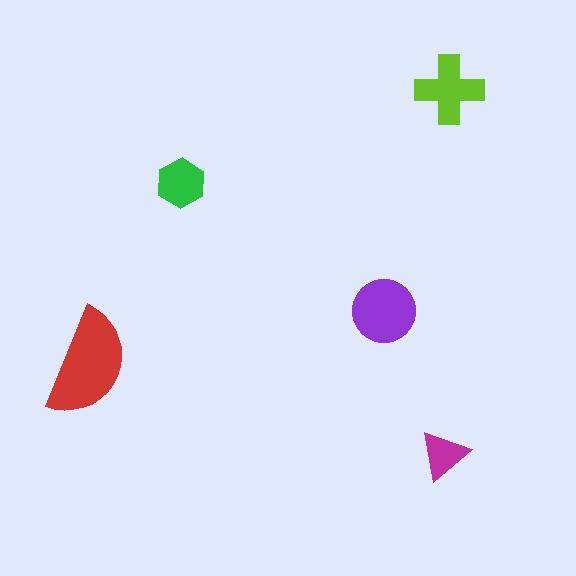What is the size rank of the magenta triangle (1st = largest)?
5th.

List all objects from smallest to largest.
The magenta triangle, the green hexagon, the lime cross, the purple circle, the red semicircle.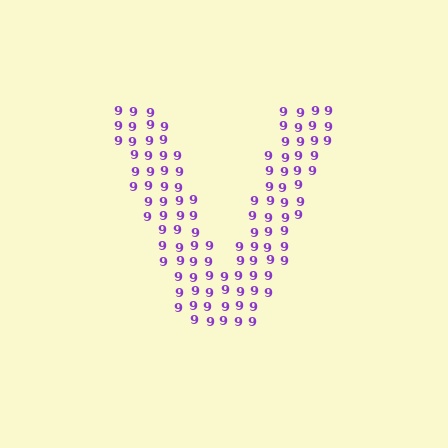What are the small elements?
The small elements are digit 9's.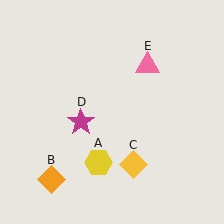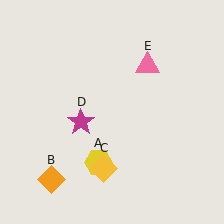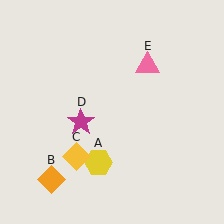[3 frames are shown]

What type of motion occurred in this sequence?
The yellow diamond (object C) rotated clockwise around the center of the scene.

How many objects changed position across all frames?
1 object changed position: yellow diamond (object C).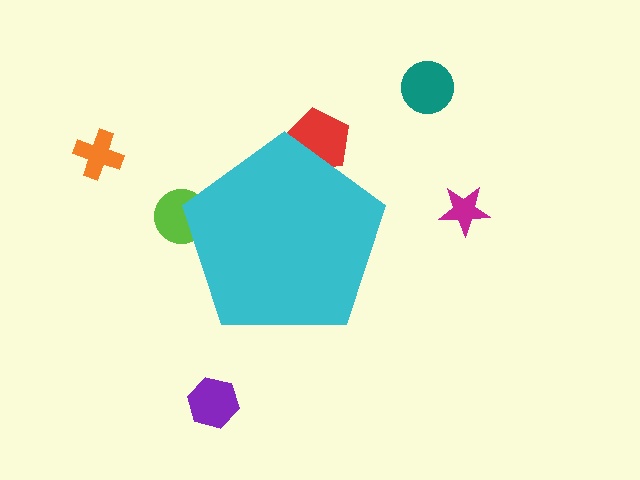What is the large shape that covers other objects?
A cyan pentagon.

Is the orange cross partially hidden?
No, the orange cross is fully visible.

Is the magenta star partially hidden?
No, the magenta star is fully visible.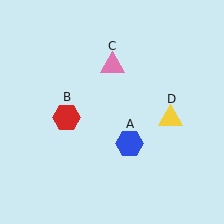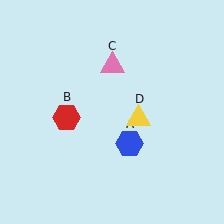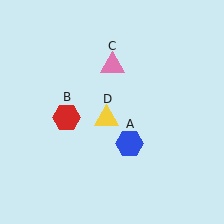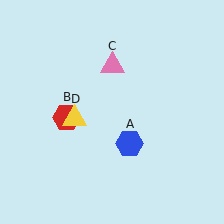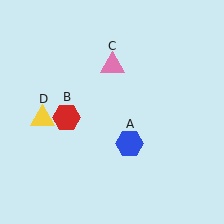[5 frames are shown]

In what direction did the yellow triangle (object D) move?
The yellow triangle (object D) moved left.